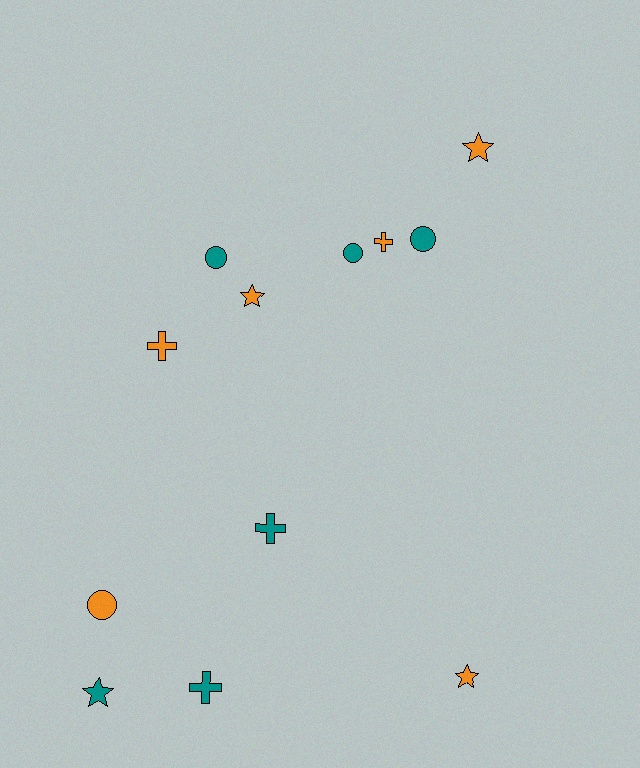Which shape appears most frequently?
Star, with 4 objects.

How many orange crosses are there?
There are 2 orange crosses.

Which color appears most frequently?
Orange, with 6 objects.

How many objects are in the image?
There are 12 objects.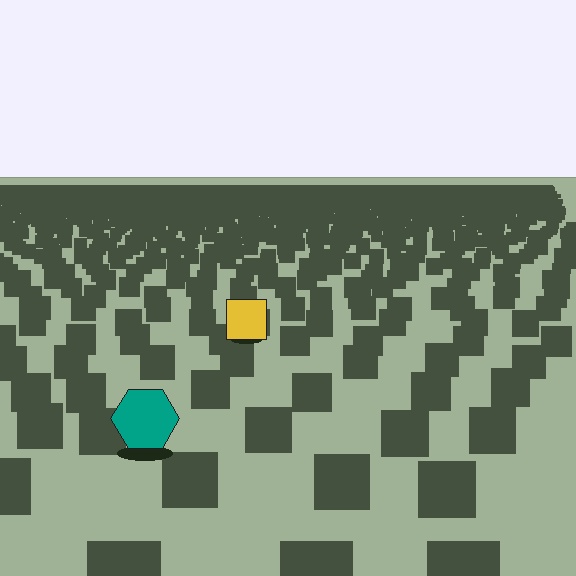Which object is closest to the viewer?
The teal hexagon is closest. The texture marks near it are larger and more spread out.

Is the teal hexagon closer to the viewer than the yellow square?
Yes. The teal hexagon is closer — you can tell from the texture gradient: the ground texture is coarser near it.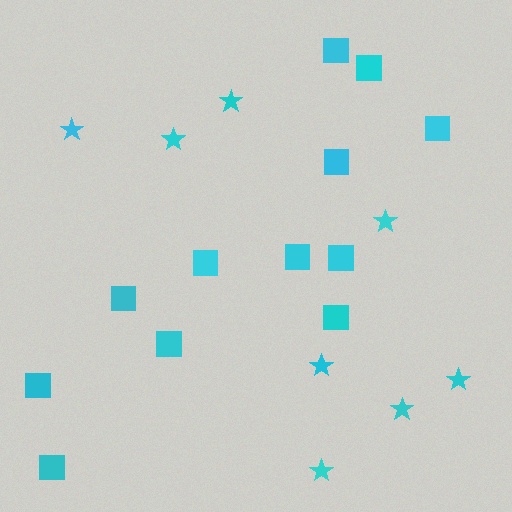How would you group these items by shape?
There are 2 groups: one group of stars (8) and one group of squares (12).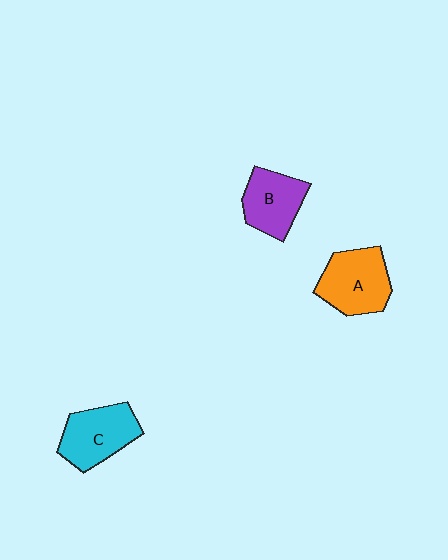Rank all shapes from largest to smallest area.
From largest to smallest: A (orange), C (cyan), B (purple).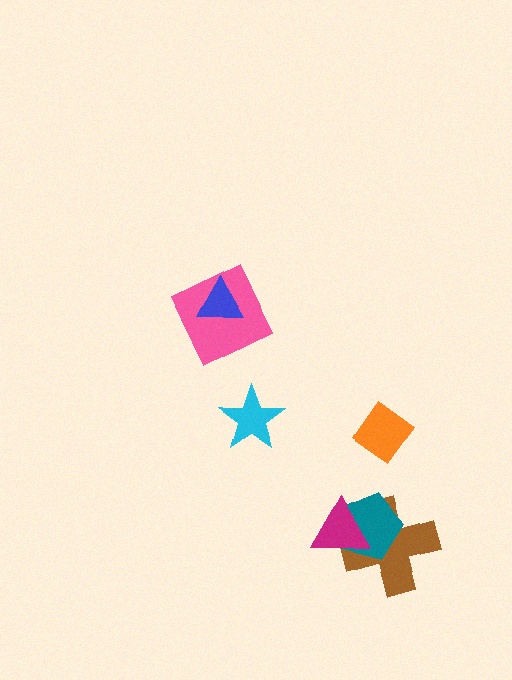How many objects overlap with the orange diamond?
0 objects overlap with the orange diamond.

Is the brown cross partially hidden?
Yes, it is partially covered by another shape.